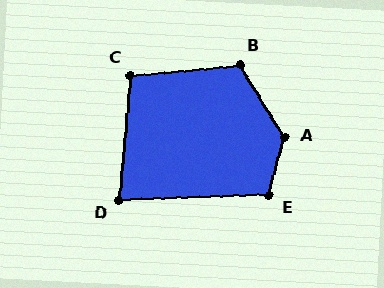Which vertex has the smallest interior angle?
D, at approximately 83 degrees.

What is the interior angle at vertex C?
Approximately 100 degrees (obtuse).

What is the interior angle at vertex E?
Approximately 107 degrees (obtuse).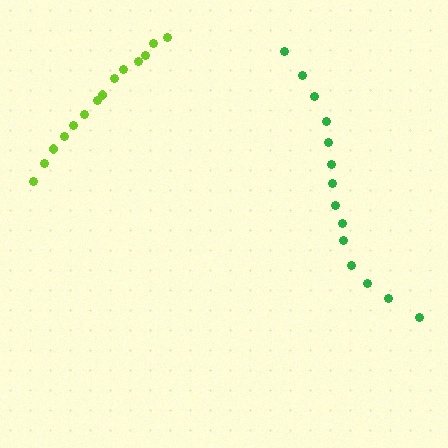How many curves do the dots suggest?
There are 2 distinct paths.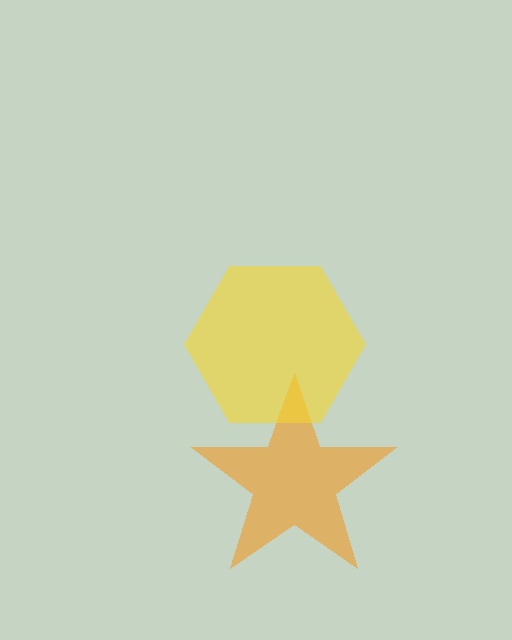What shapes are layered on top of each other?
The layered shapes are: an orange star, a yellow hexagon.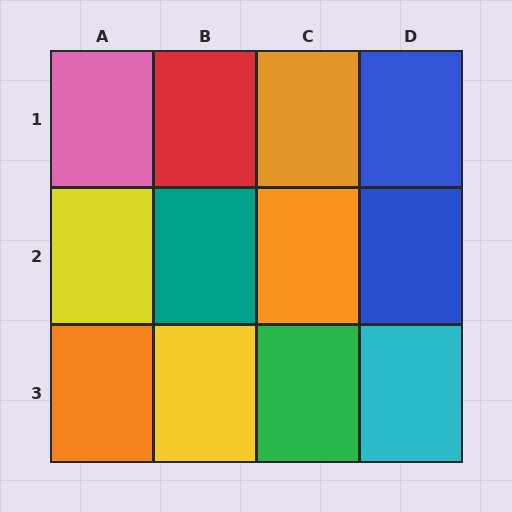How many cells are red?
1 cell is red.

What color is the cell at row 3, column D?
Cyan.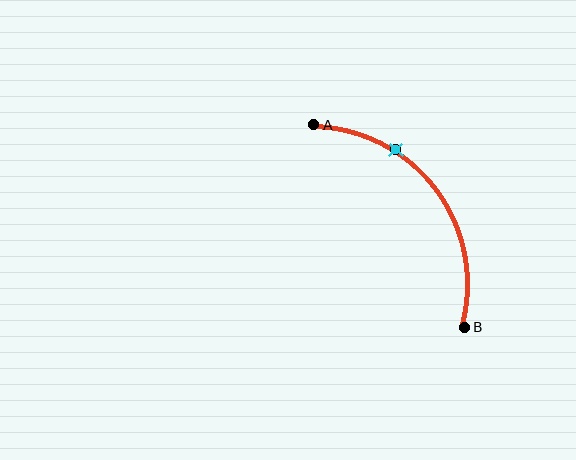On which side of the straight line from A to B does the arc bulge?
The arc bulges above and to the right of the straight line connecting A and B.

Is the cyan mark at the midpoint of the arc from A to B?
No. The cyan mark lies on the arc but is closer to endpoint A. The arc midpoint would be at the point on the curve equidistant along the arc from both A and B.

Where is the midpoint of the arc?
The arc midpoint is the point on the curve farthest from the straight line joining A and B. It sits above and to the right of that line.